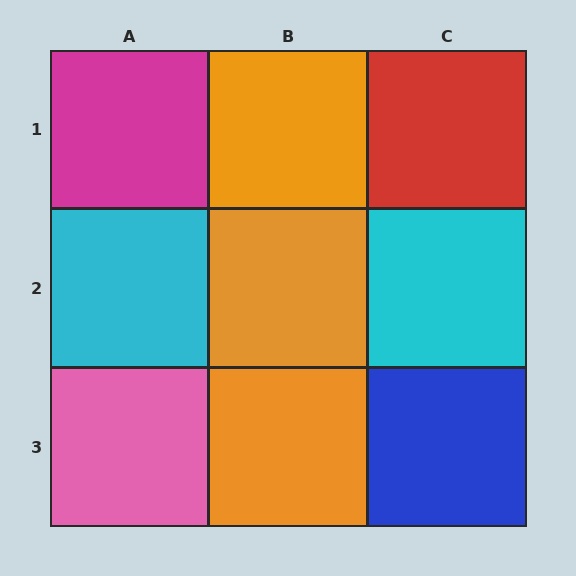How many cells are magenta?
1 cell is magenta.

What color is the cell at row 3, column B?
Orange.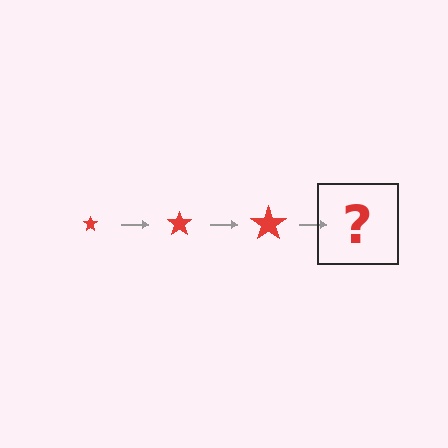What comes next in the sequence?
The next element should be a red star, larger than the previous one.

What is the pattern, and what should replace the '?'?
The pattern is that the star gets progressively larger each step. The '?' should be a red star, larger than the previous one.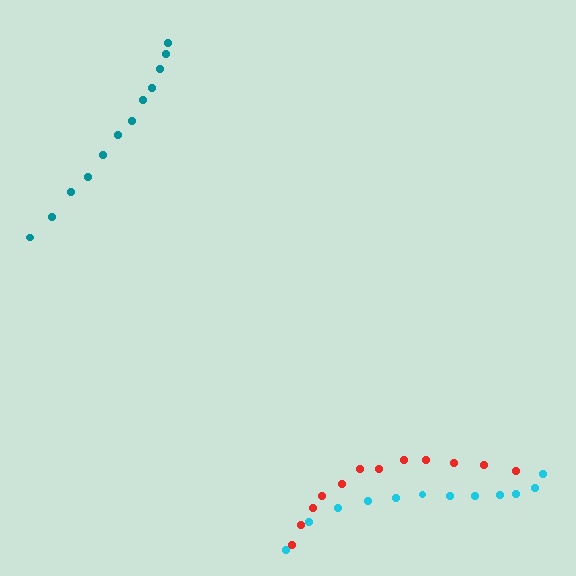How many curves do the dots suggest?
There are 3 distinct paths.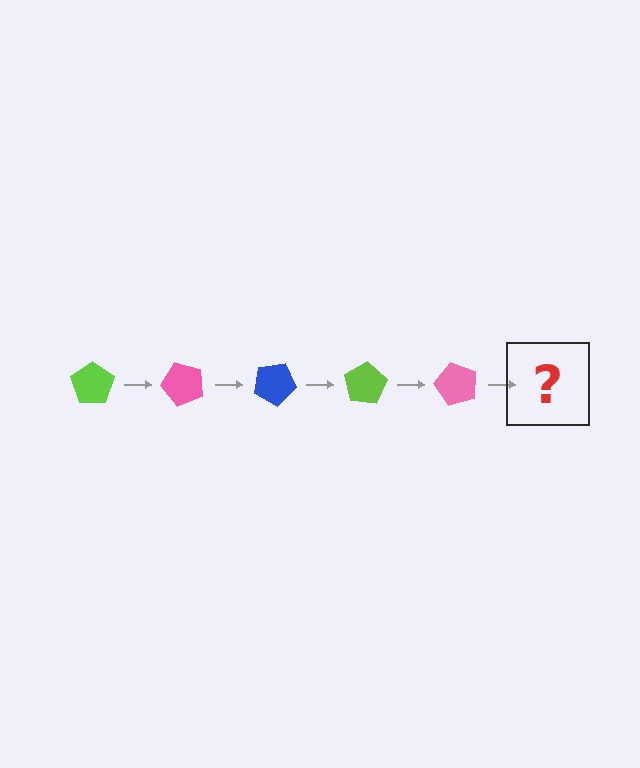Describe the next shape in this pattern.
It should be a blue pentagon, rotated 250 degrees from the start.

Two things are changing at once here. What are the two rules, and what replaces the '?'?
The two rules are that it rotates 50 degrees each step and the color cycles through lime, pink, and blue. The '?' should be a blue pentagon, rotated 250 degrees from the start.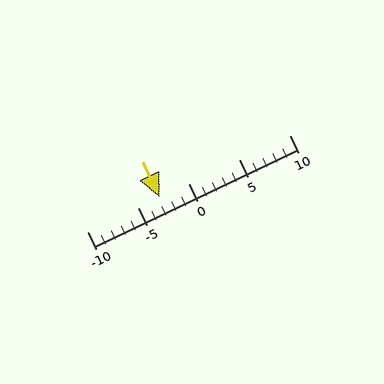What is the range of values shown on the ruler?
The ruler shows values from -10 to 10.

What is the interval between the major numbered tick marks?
The major tick marks are spaced 5 units apart.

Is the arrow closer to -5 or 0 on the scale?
The arrow is closer to -5.